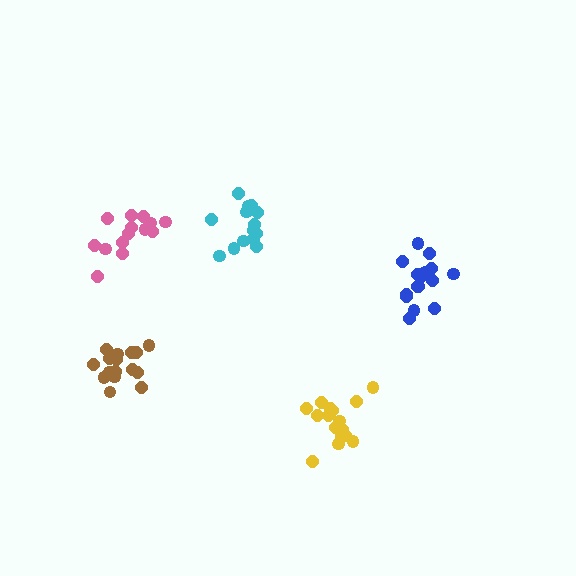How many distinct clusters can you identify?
There are 5 distinct clusters.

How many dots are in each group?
Group 1: 18 dots, Group 2: 17 dots, Group 3: 14 dots, Group 4: 14 dots, Group 5: 17 dots (80 total).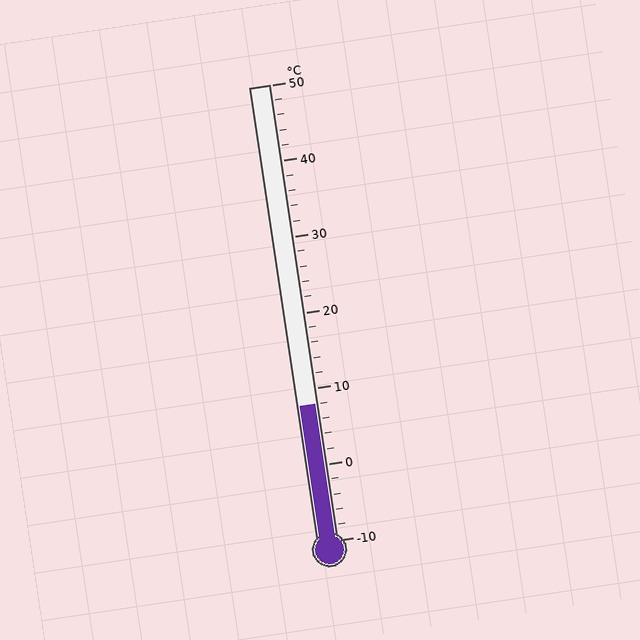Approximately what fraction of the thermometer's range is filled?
The thermometer is filled to approximately 30% of its range.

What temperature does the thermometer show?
The thermometer shows approximately 8°C.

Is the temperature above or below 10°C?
The temperature is below 10°C.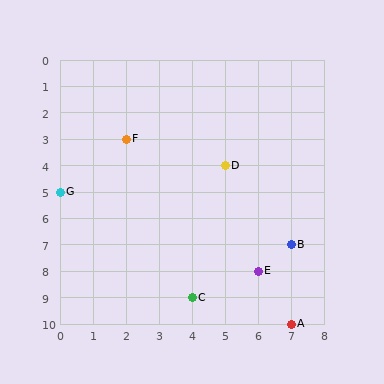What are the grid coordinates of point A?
Point A is at grid coordinates (7, 10).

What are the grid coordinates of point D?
Point D is at grid coordinates (5, 4).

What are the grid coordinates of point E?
Point E is at grid coordinates (6, 8).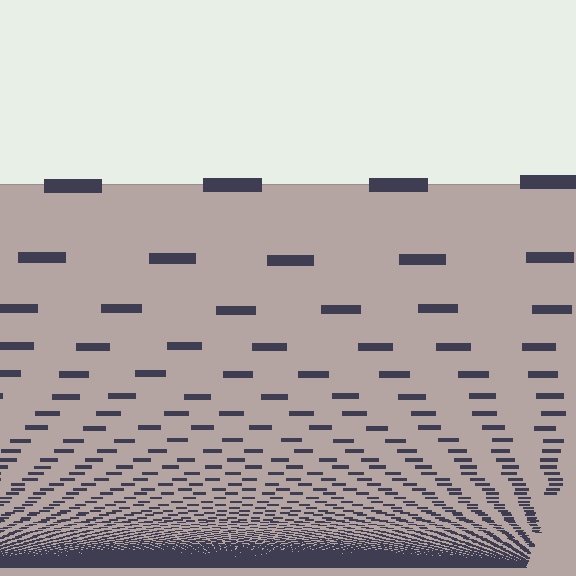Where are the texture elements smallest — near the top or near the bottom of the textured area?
Near the bottom.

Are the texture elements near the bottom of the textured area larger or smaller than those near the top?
Smaller. The gradient is inverted — elements near the bottom are smaller and denser.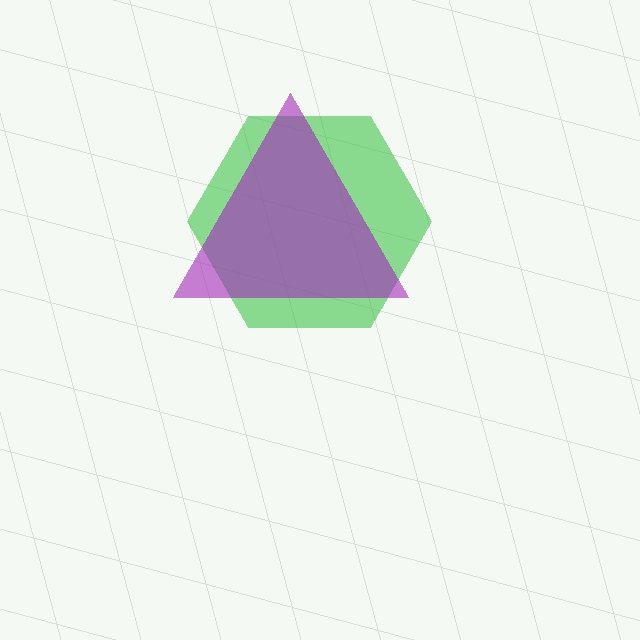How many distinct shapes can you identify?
There are 2 distinct shapes: a green hexagon, a purple triangle.